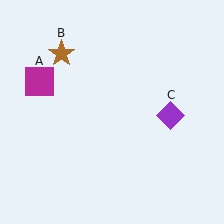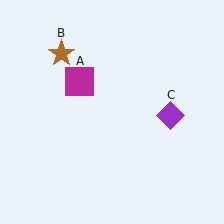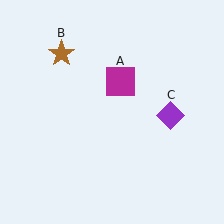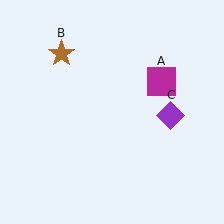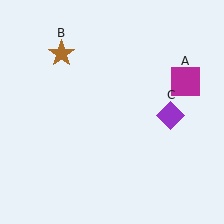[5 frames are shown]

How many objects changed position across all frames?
1 object changed position: magenta square (object A).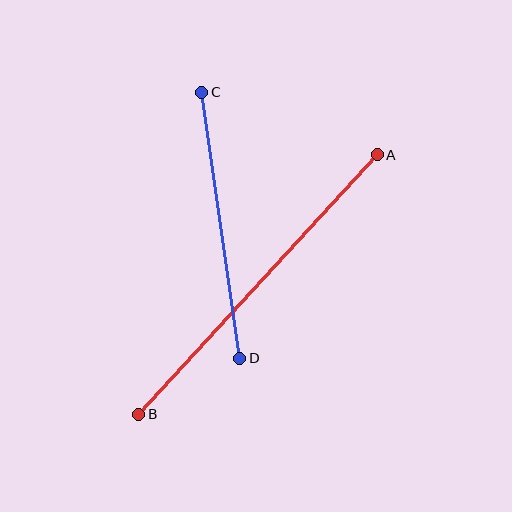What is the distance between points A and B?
The distance is approximately 352 pixels.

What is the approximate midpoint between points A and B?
The midpoint is at approximately (258, 285) pixels.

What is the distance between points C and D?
The distance is approximately 268 pixels.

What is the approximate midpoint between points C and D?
The midpoint is at approximately (221, 225) pixels.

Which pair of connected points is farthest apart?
Points A and B are farthest apart.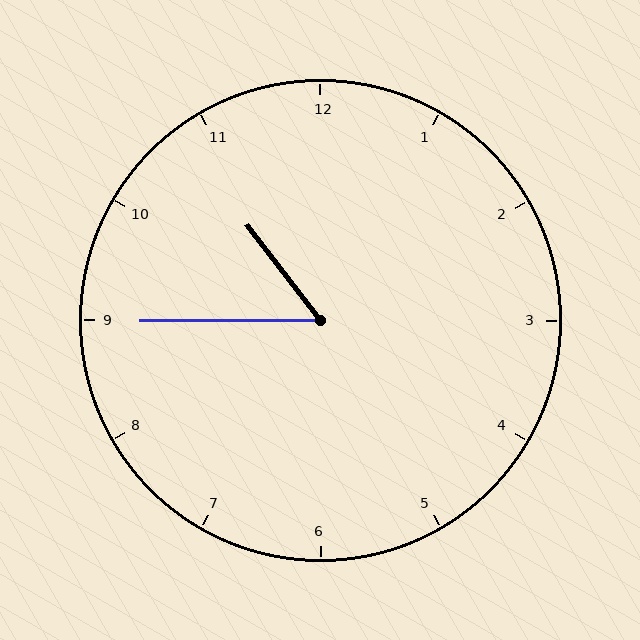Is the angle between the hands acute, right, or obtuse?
It is acute.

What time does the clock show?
10:45.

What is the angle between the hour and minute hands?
Approximately 52 degrees.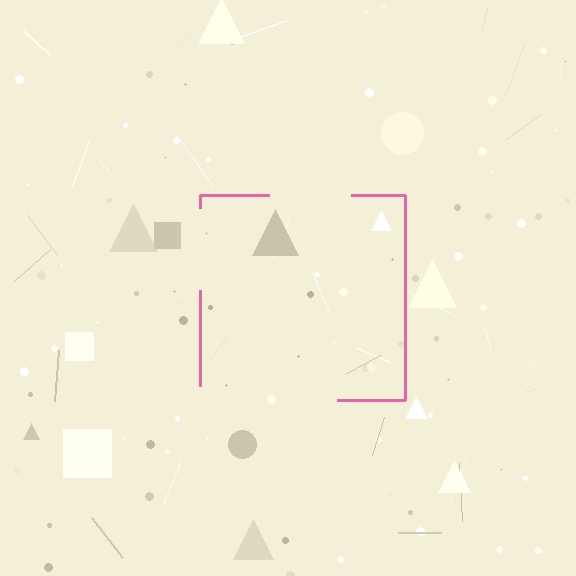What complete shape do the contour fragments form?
The contour fragments form a square.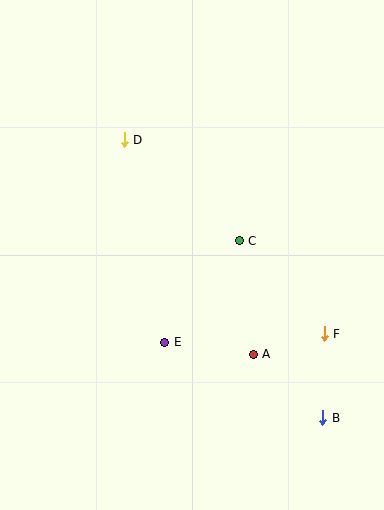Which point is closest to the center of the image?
Point C at (239, 241) is closest to the center.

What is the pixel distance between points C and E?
The distance between C and E is 126 pixels.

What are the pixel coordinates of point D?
Point D is at (124, 140).